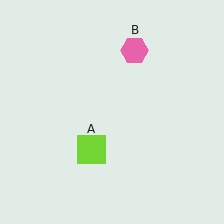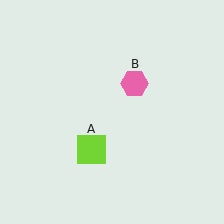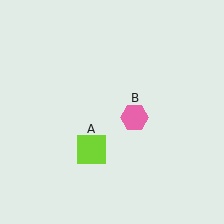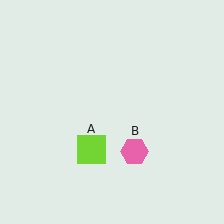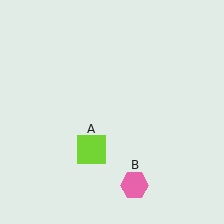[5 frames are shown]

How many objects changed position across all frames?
1 object changed position: pink hexagon (object B).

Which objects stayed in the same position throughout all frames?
Lime square (object A) remained stationary.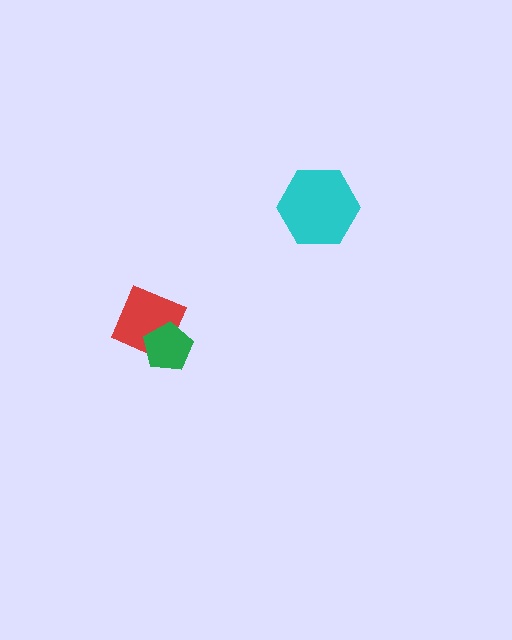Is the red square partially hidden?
Yes, it is partially covered by another shape.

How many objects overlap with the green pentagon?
1 object overlaps with the green pentagon.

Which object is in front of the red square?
The green pentagon is in front of the red square.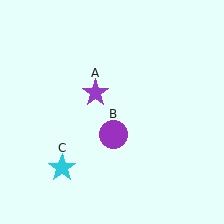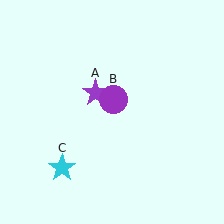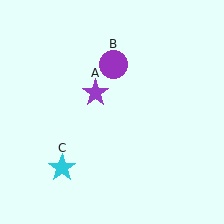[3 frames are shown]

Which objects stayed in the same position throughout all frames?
Purple star (object A) and cyan star (object C) remained stationary.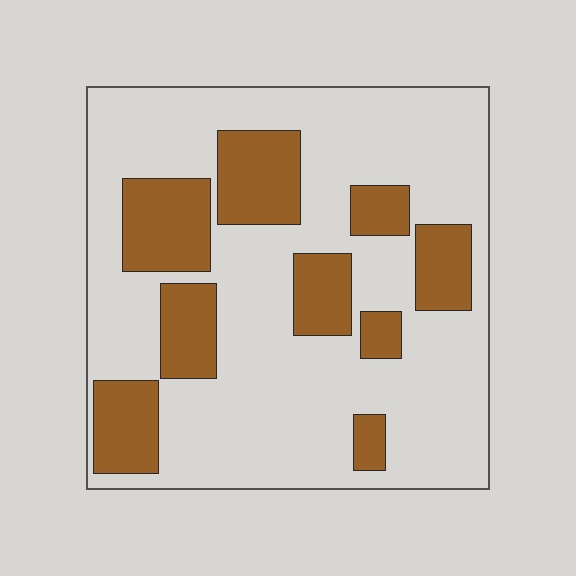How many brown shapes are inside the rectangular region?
9.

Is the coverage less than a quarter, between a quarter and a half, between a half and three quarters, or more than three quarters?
Between a quarter and a half.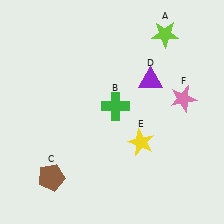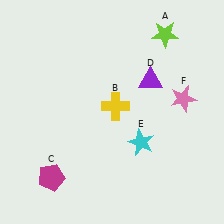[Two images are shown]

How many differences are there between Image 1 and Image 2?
There are 3 differences between the two images.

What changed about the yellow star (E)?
In Image 1, E is yellow. In Image 2, it changed to cyan.